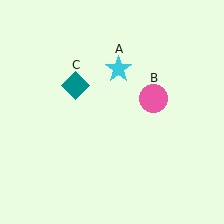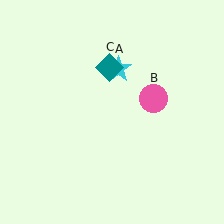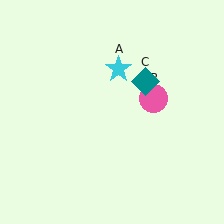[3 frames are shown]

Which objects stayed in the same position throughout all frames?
Cyan star (object A) and pink circle (object B) remained stationary.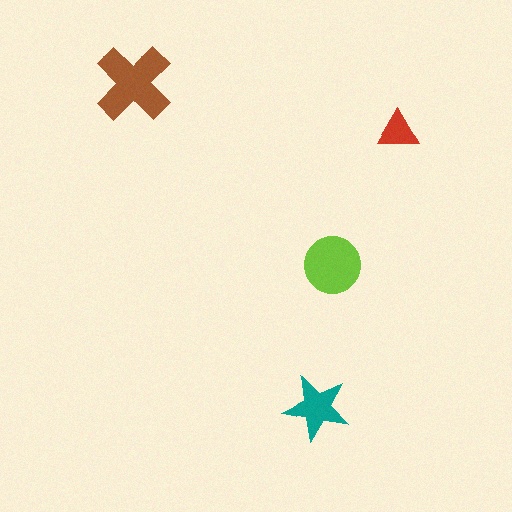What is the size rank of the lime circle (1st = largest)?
2nd.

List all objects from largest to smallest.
The brown cross, the lime circle, the teal star, the red triangle.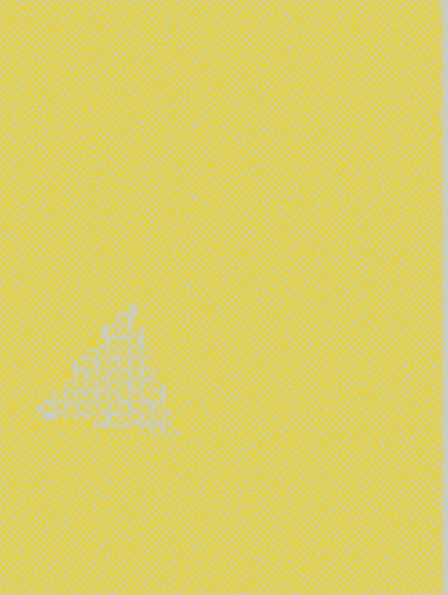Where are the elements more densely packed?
The elements are more densely packed outside the triangle boundary.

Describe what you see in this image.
The image contains small yellow elements arranged at two different densities. A triangle-shaped region is visible where the elements are less densely packed than the surrounding area.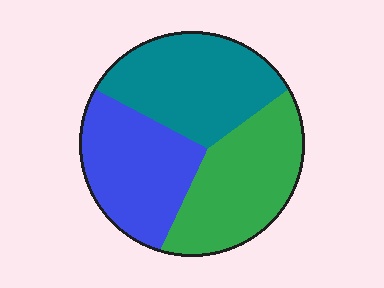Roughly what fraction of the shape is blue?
Blue takes up about one third (1/3) of the shape.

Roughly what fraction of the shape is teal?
Teal takes up about one third (1/3) of the shape.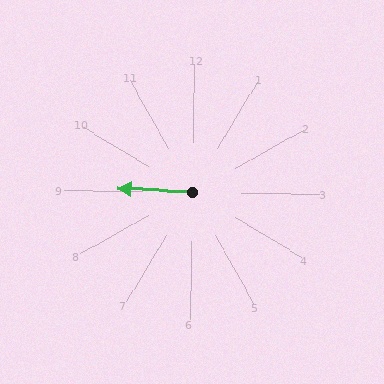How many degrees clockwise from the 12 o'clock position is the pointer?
Approximately 272 degrees.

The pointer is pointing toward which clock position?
Roughly 9 o'clock.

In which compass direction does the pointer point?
West.